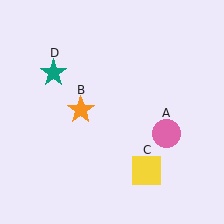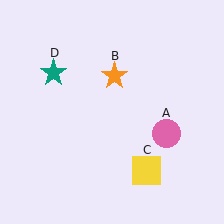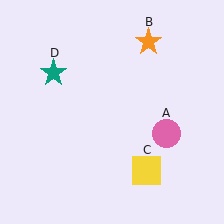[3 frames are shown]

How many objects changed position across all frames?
1 object changed position: orange star (object B).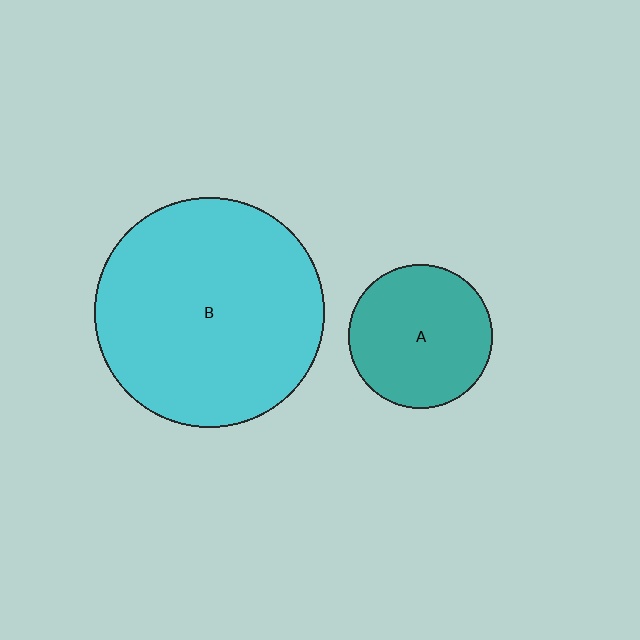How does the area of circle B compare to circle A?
Approximately 2.6 times.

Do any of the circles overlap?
No, none of the circles overlap.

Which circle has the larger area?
Circle B (cyan).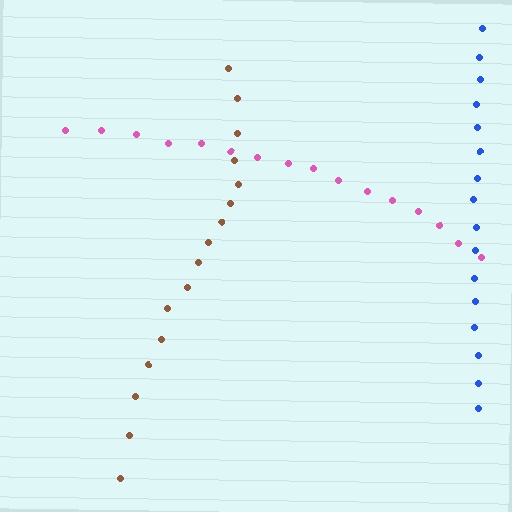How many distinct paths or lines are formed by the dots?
There are 3 distinct paths.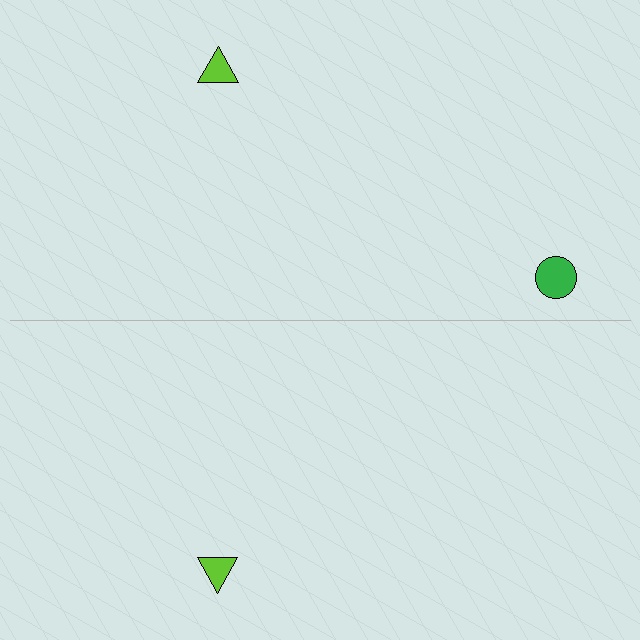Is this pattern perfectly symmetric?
No, the pattern is not perfectly symmetric. A green circle is missing from the bottom side.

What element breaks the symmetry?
A green circle is missing from the bottom side.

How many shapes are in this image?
There are 3 shapes in this image.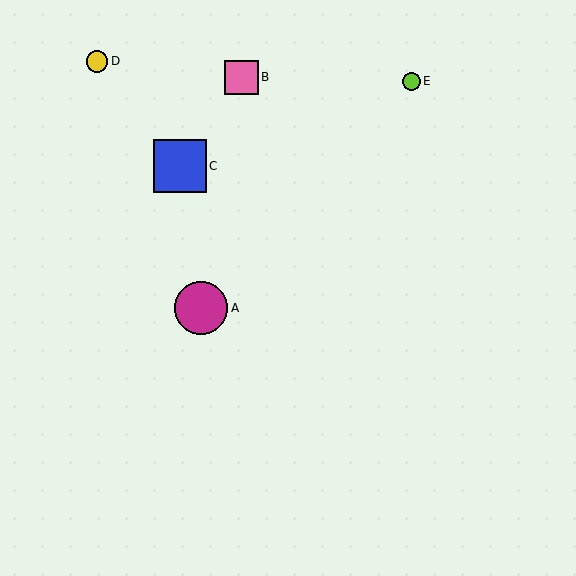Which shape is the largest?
The magenta circle (labeled A) is the largest.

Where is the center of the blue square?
The center of the blue square is at (180, 166).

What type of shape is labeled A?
Shape A is a magenta circle.